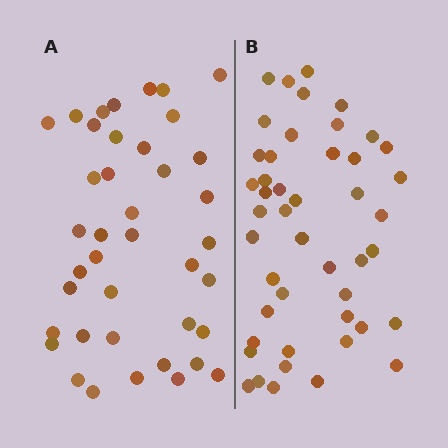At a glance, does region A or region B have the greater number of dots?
Region B (the right region) has more dots.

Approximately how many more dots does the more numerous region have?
Region B has about 6 more dots than region A.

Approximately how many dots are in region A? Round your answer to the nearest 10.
About 40 dots.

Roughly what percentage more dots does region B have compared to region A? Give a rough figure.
About 15% more.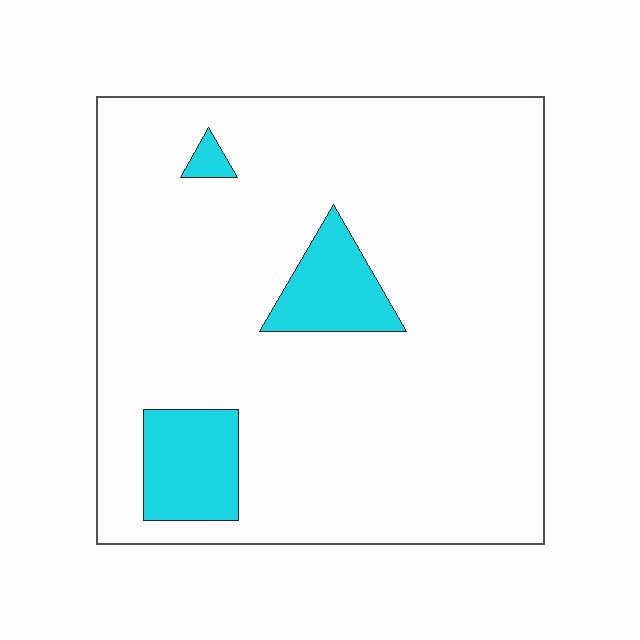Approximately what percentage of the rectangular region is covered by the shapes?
Approximately 10%.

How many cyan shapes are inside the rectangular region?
3.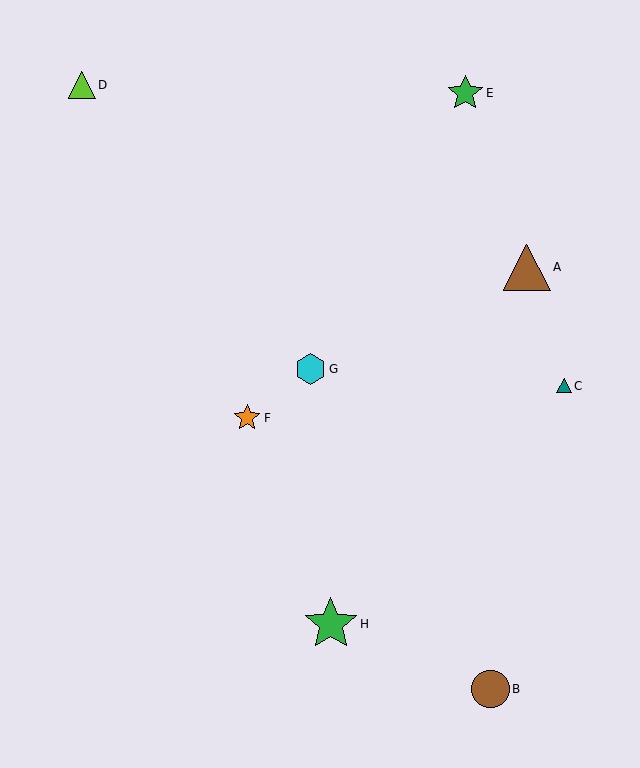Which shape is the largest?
The green star (labeled H) is the largest.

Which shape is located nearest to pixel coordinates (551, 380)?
The teal triangle (labeled C) at (564, 386) is nearest to that location.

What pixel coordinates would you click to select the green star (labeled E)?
Click at (465, 93) to select the green star E.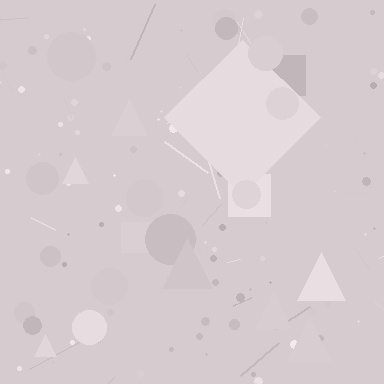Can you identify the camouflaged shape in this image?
The camouflaged shape is a diamond.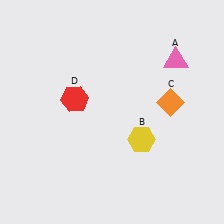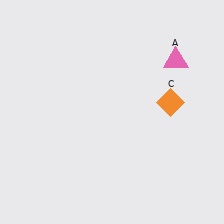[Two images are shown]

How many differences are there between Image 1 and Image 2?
There are 2 differences between the two images.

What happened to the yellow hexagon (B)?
The yellow hexagon (B) was removed in Image 2. It was in the bottom-right area of Image 1.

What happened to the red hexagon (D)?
The red hexagon (D) was removed in Image 2. It was in the top-left area of Image 1.